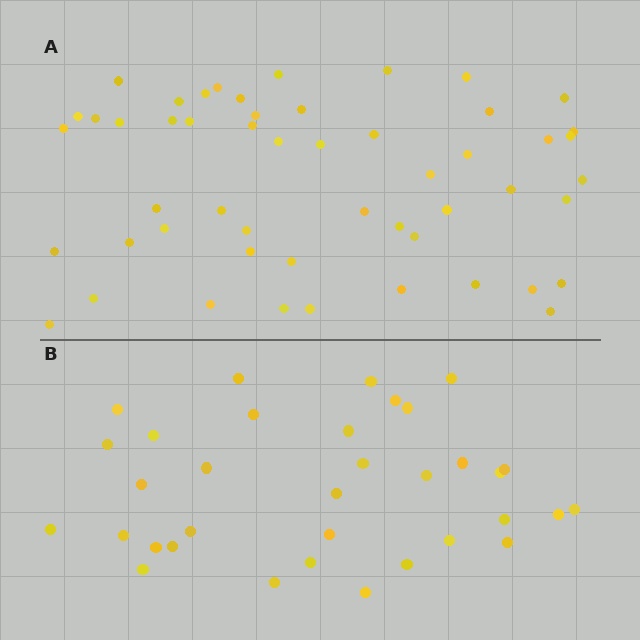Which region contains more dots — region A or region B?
Region A (the top region) has more dots.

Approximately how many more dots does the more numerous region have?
Region A has approximately 20 more dots than region B.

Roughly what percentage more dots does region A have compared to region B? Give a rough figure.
About 55% more.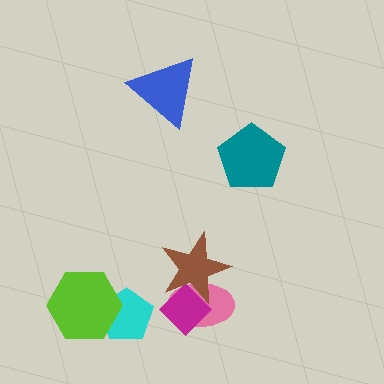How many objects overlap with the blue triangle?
0 objects overlap with the blue triangle.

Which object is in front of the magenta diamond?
The brown star is in front of the magenta diamond.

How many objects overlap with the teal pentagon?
0 objects overlap with the teal pentagon.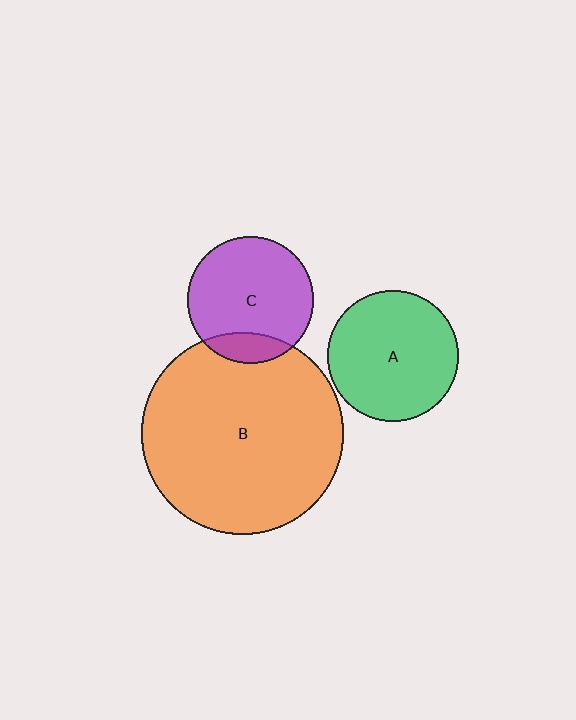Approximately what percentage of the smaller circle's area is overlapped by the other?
Approximately 15%.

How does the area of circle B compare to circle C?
Approximately 2.6 times.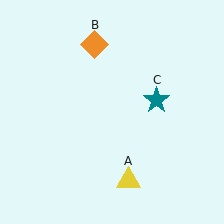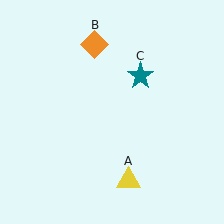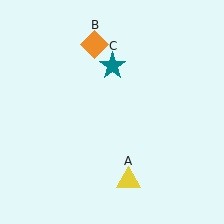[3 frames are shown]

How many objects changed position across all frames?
1 object changed position: teal star (object C).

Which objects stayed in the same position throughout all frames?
Yellow triangle (object A) and orange diamond (object B) remained stationary.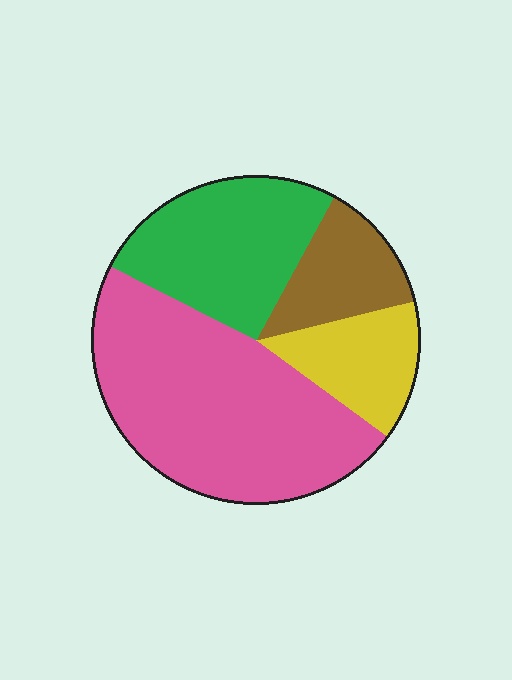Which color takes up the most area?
Pink, at roughly 45%.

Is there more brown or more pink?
Pink.